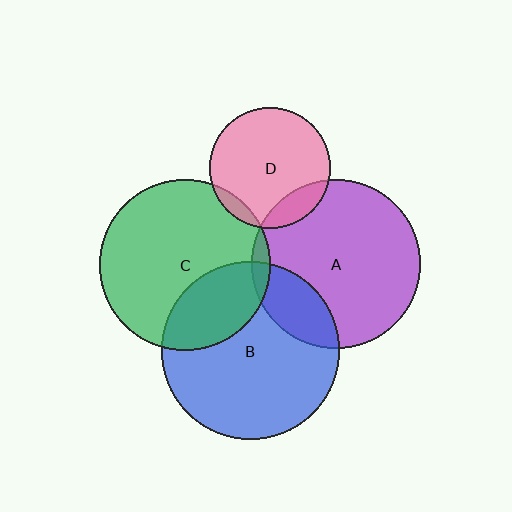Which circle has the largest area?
Circle B (blue).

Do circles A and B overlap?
Yes.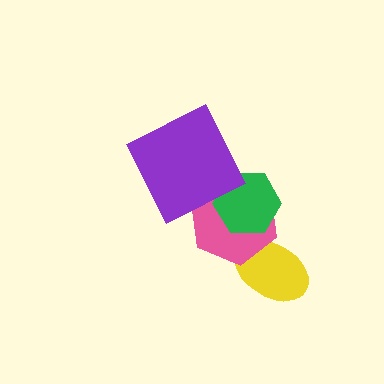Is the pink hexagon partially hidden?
Yes, it is partially covered by another shape.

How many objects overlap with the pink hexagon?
3 objects overlap with the pink hexagon.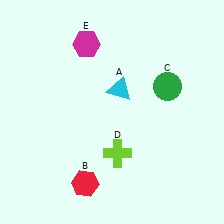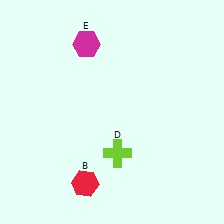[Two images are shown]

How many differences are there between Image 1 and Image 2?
There are 2 differences between the two images.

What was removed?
The cyan triangle (A), the green circle (C) were removed in Image 2.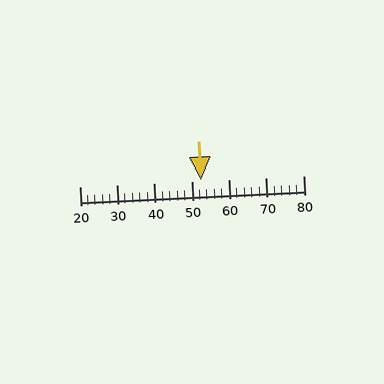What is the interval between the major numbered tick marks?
The major tick marks are spaced 10 units apart.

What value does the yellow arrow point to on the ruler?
The yellow arrow points to approximately 53.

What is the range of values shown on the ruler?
The ruler shows values from 20 to 80.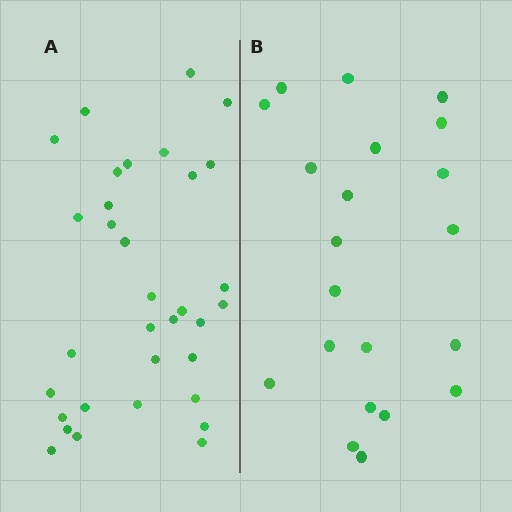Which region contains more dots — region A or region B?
Region A (the left region) has more dots.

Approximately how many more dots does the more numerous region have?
Region A has roughly 12 or so more dots than region B.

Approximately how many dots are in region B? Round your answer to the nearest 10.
About 20 dots. (The exact count is 21, which rounds to 20.)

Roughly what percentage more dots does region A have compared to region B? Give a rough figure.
About 55% more.